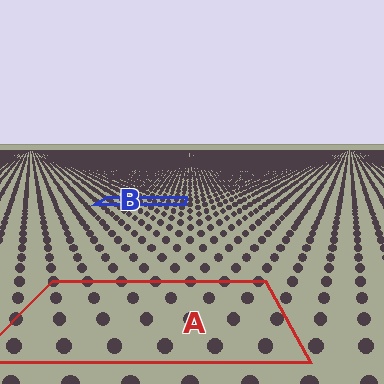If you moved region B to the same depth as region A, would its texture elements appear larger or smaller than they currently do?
They would appear larger. At a closer depth, the same texture elements are projected at a bigger on-screen size.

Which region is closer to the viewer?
Region A is closer. The texture elements there are larger and more spread out.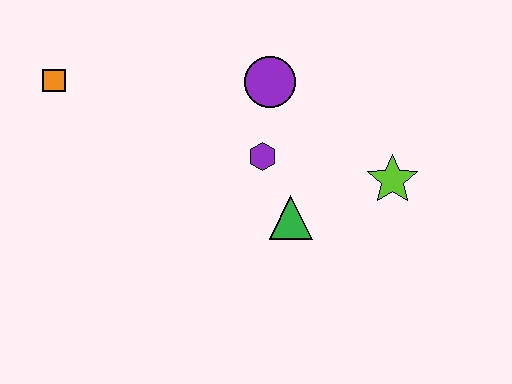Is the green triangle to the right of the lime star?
No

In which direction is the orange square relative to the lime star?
The orange square is to the left of the lime star.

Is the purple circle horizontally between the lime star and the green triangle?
No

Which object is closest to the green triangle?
The purple hexagon is closest to the green triangle.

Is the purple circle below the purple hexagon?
No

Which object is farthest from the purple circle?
The orange square is farthest from the purple circle.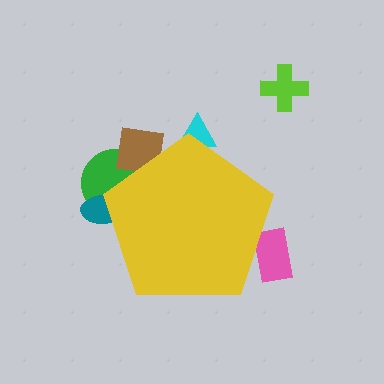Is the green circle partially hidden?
Yes, the green circle is partially hidden behind the yellow pentagon.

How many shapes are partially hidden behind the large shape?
5 shapes are partially hidden.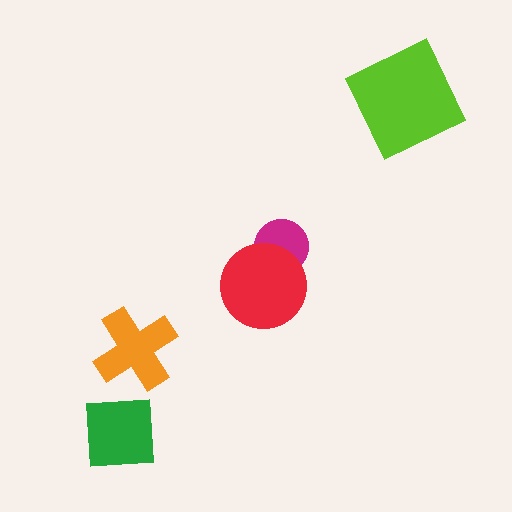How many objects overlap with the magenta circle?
1 object overlaps with the magenta circle.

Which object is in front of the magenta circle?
The red circle is in front of the magenta circle.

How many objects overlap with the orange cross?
0 objects overlap with the orange cross.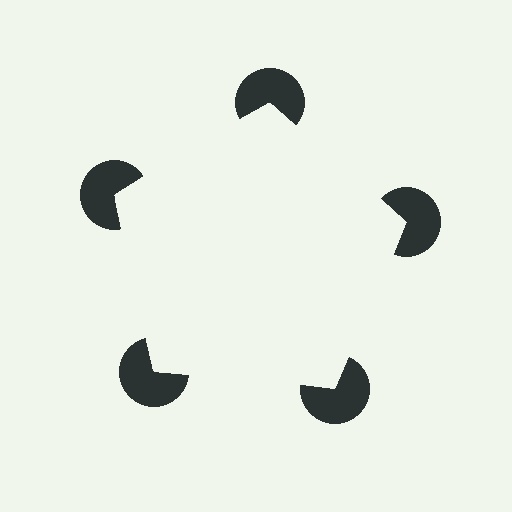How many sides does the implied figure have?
5 sides.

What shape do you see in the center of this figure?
An illusory pentagon — its edges are inferred from the aligned wedge cuts in the pac-man discs, not physically drawn.